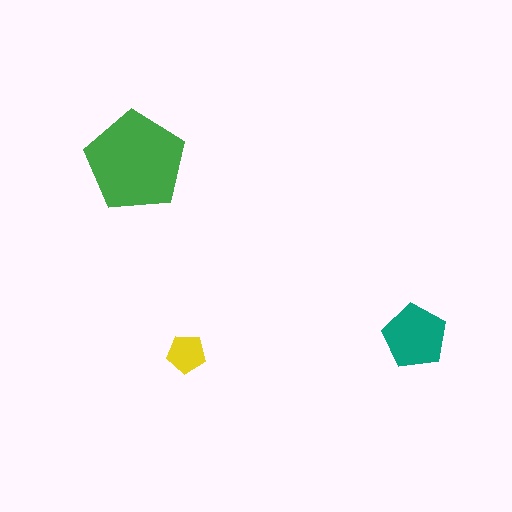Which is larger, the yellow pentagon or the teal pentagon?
The teal one.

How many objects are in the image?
There are 3 objects in the image.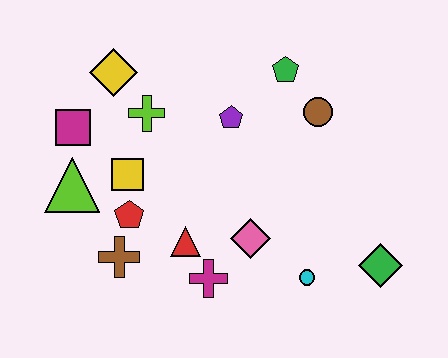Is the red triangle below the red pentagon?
Yes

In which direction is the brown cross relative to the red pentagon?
The brown cross is below the red pentagon.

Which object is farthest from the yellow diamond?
The green diamond is farthest from the yellow diamond.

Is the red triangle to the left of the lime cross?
No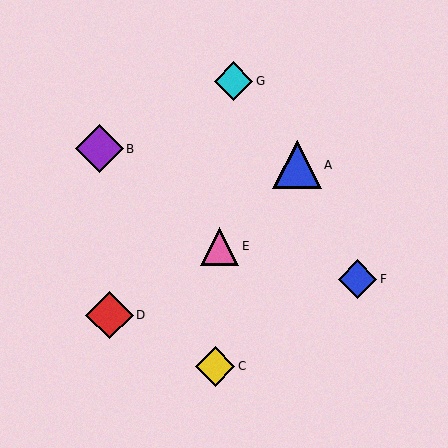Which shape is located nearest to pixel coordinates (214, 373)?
The yellow diamond (labeled C) at (215, 366) is nearest to that location.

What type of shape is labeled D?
Shape D is a red diamond.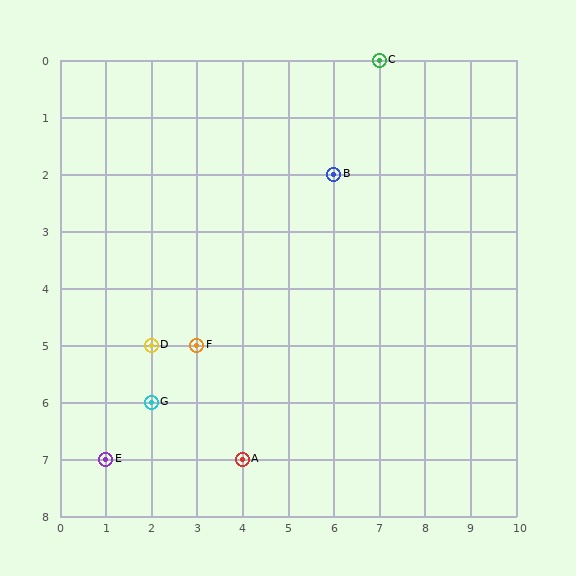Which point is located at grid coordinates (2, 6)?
Point G is at (2, 6).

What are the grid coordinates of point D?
Point D is at grid coordinates (2, 5).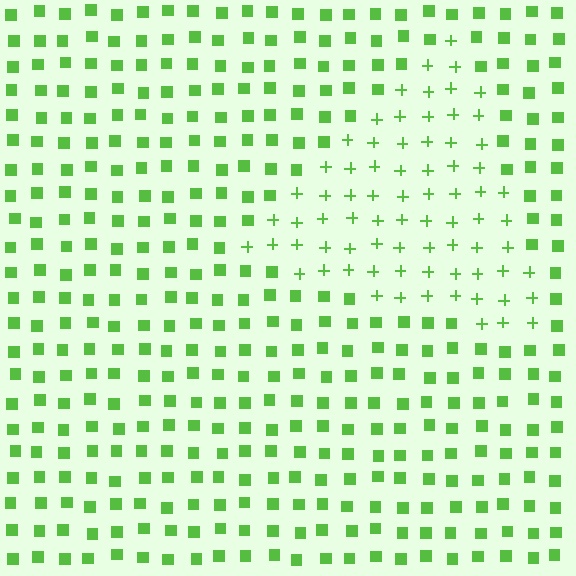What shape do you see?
I see a triangle.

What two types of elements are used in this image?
The image uses plus signs inside the triangle region and squares outside it.